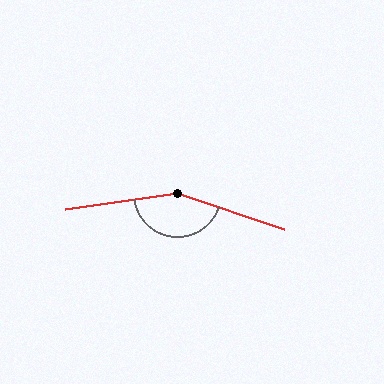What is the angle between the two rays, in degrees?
Approximately 154 degrees.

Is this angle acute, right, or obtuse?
It is obtuse.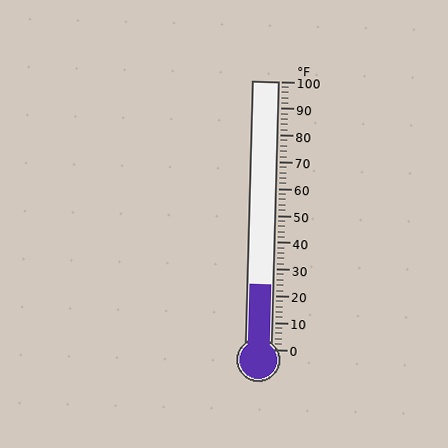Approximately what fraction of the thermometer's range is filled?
The thermometer is filled to approximately 25% of its range.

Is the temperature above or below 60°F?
The temperature is below 60°F.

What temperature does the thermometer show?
The thermometer shows approximately 24°F.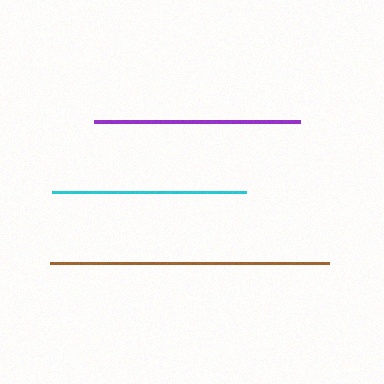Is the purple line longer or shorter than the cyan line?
The purple line is longer than the cyan line.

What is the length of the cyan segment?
The cyan segment is approximately 193 pixels long.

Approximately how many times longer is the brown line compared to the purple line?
The brown line is approximately 1.4 times the length of the purple line.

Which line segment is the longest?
The brown line is the longest at approximately 279 pixels.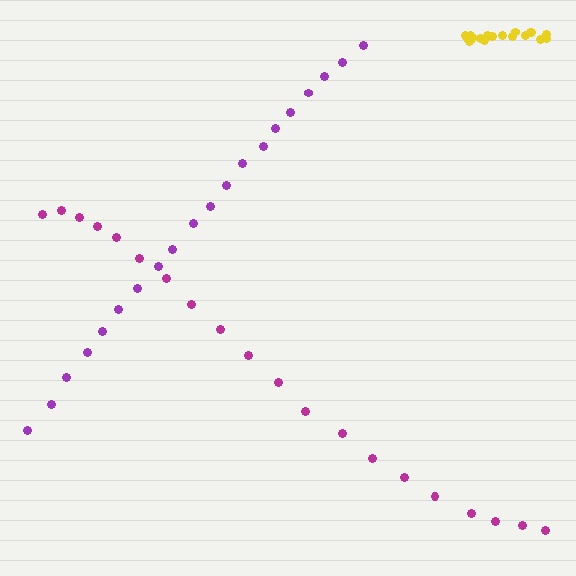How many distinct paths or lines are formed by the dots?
There are 3 distinct paths.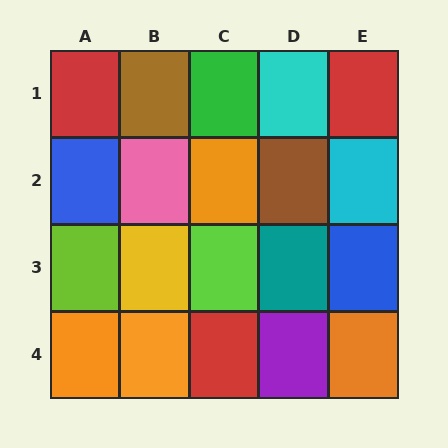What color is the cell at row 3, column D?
Teal.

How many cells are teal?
1 cell is teal.